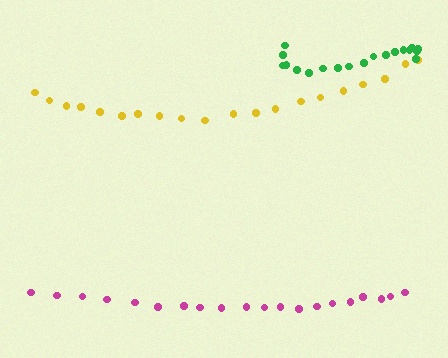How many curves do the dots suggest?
There are 3 distinct paths.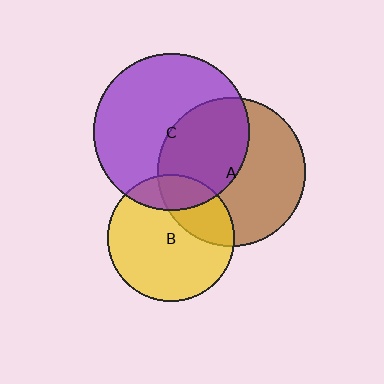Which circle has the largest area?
Circle C (purple).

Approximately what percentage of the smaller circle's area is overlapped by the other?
Approximately 45%.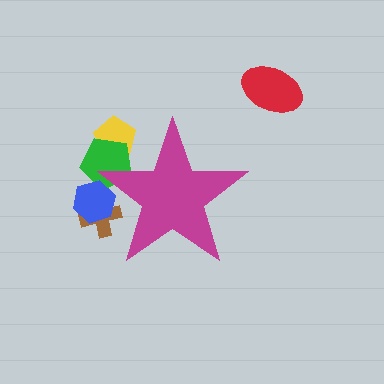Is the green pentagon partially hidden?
Yes, the green pentagon is partially hidden behind the magenta star.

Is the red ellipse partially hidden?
No, the red ellipse is fully visible.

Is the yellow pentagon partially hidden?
Yes, the yellow pentagon is partially hidden behind the magenta star.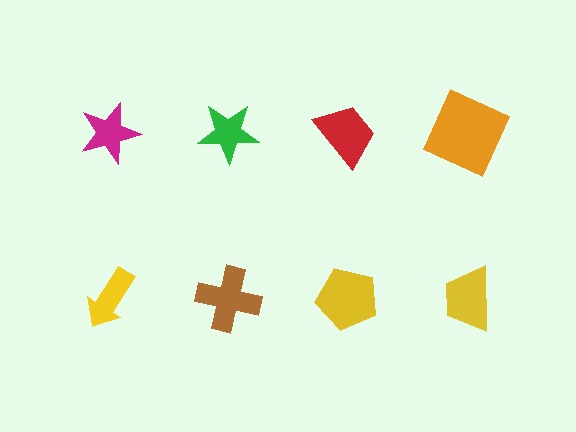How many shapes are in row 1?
4 shapes.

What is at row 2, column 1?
A yellow arrow.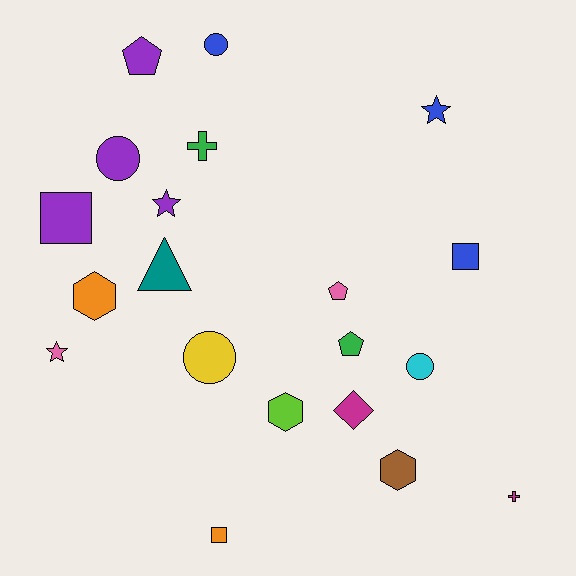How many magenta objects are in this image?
There are 2 magenta objects.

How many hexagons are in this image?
There are 3 hexagons.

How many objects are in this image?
There are 20 objects.